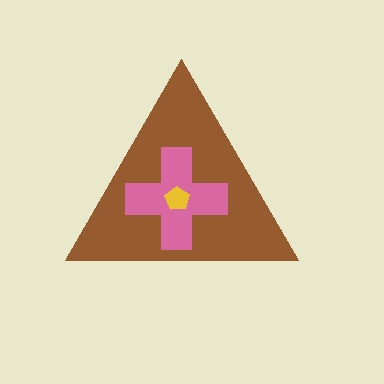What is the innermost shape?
The yellow pentagon.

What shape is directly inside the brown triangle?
The pink cross.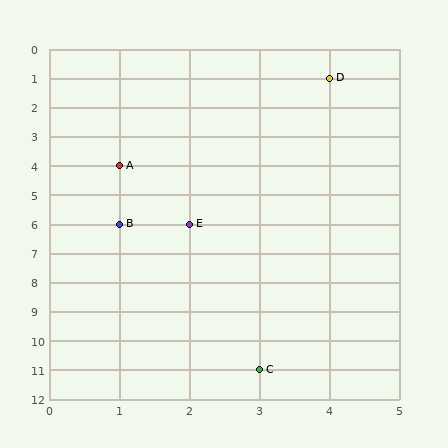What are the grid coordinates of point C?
Point C is at grid coordinates (3, 11).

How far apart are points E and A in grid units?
Points E and A are 1 column and 2 rows apart (about 2.2 grid units diagonally).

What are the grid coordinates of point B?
Point B is at grid coordinates (1, 6).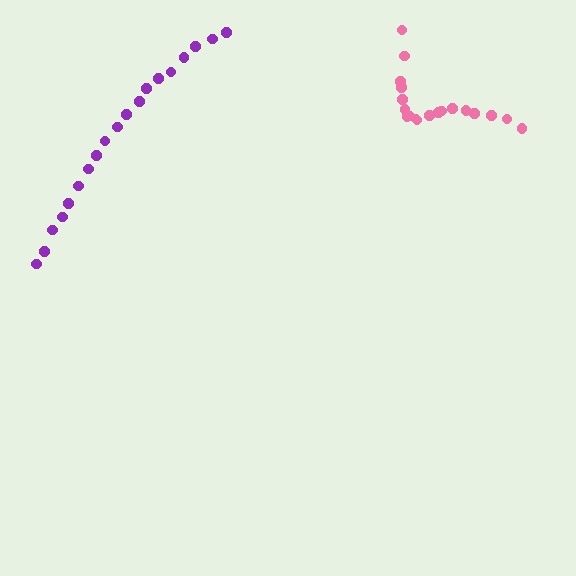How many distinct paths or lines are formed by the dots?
There are 2 distinct paths.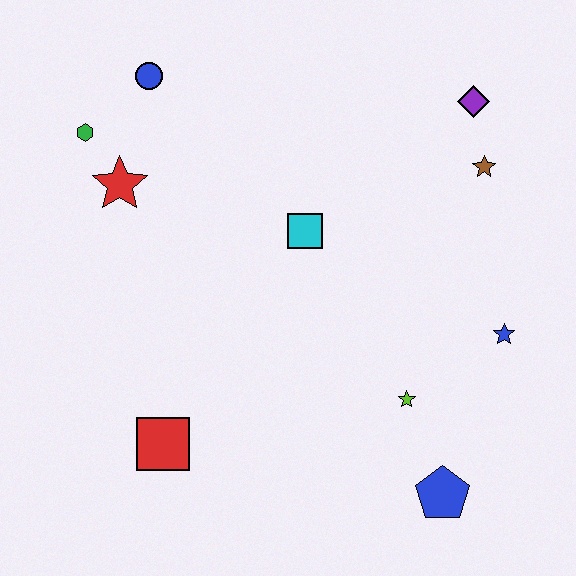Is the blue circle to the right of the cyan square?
No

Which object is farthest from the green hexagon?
The blue pentagon is farthest from the green hexagon.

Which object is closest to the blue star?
The lime star is closest to the blue star.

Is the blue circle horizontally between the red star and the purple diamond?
Yes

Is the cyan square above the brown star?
No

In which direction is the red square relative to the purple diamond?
The red square is below the purple diamond.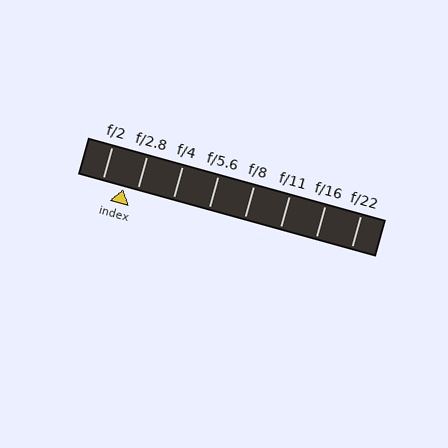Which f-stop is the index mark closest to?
The index mark is closest to f/2.8.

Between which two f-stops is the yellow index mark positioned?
The index mark is between f/2 and f/2.8.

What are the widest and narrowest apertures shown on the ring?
The widest aperture shown is f/2 and the narrowest is f/22.